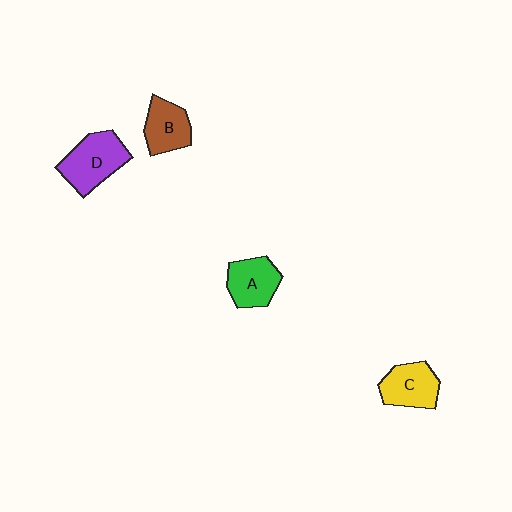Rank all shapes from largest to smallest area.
From largest to smallest: D (purple), C (yellow), A (green), B (brown).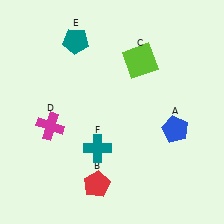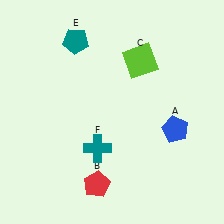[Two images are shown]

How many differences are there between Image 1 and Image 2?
There is 1 difference between the two images.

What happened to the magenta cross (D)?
The magenta cross (D) was removed in Image 2. It was in the bottom-left area of Image 1.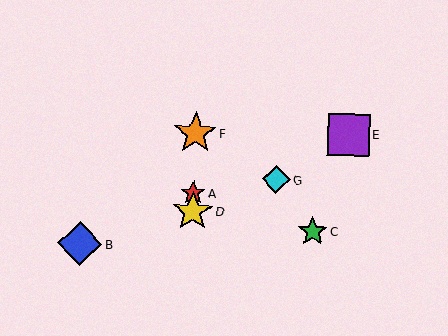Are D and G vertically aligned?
No, D is at x≈193 and G is at x≈276.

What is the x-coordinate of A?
Object A is at x≈193.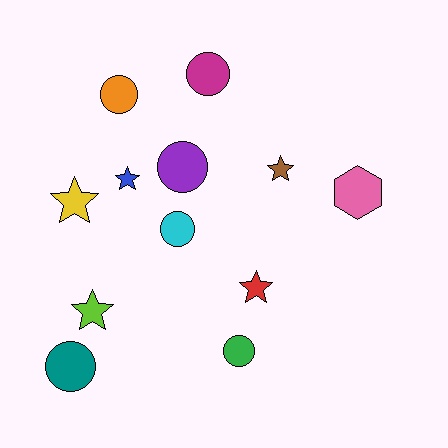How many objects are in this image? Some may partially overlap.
There are 12 objects.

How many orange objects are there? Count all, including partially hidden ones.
There is 1 orange object.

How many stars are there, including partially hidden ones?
There are 5 stars.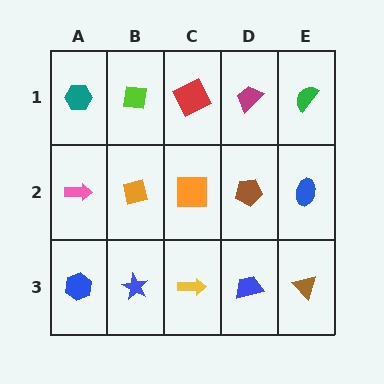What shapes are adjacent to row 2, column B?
A lime square (row 1, column B), a blue star (row 3, column B), a pink arrow (row 2, column A), an orange square (row 2, column C).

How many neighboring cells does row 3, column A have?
2.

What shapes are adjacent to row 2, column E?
A green semicircle (row 1, column E), a brown triangle (row 3, column E), a brown pentagon (row 2, column D).